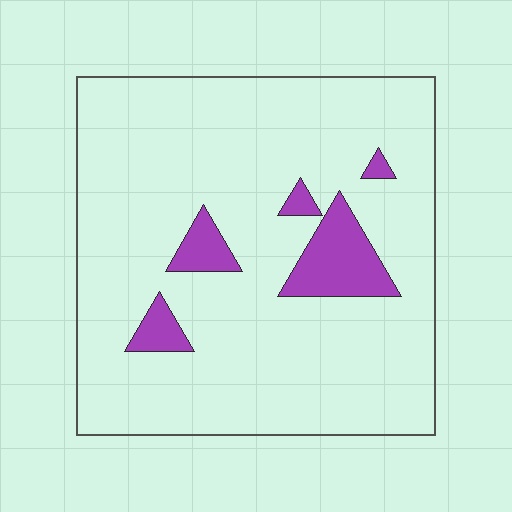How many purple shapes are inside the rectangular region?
5.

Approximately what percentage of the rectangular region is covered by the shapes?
Approximately 10%.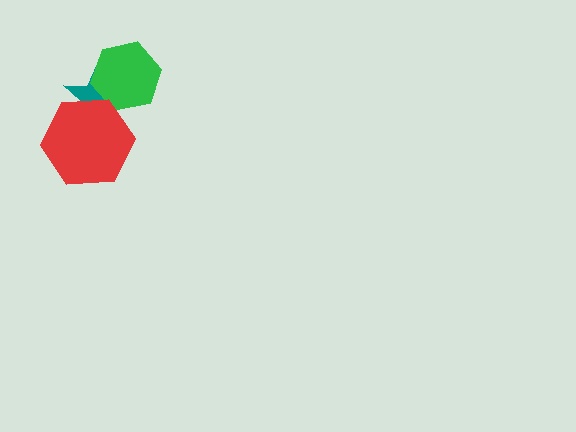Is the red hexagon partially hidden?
No, no other shape covers it.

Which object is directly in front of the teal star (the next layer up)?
The green hexagon is directly in front of the teal star.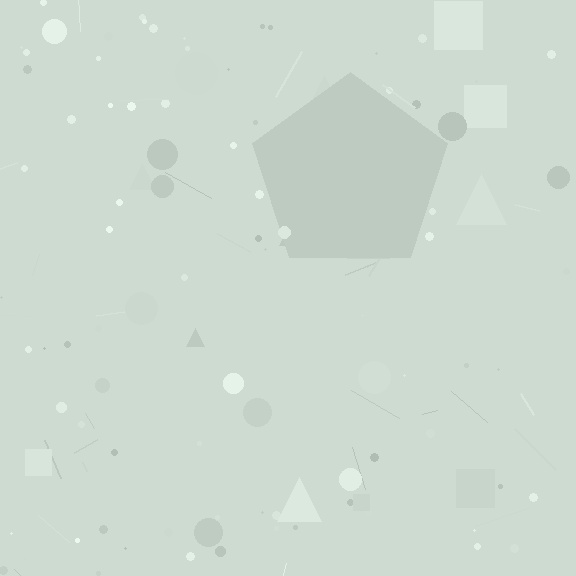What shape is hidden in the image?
A pentagon is hidden in the image.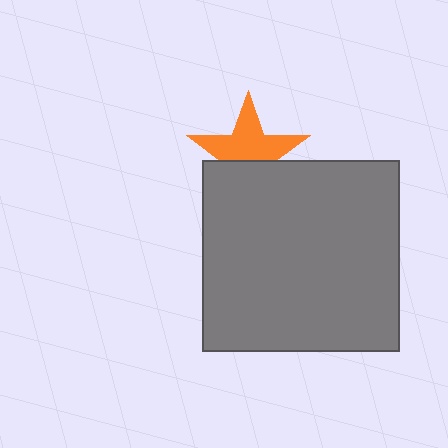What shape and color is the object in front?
The object in front is a gray rectangle.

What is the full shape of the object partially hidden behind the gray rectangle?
The partially hidden object is an orange star.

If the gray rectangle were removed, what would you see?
You would see the complete orange star.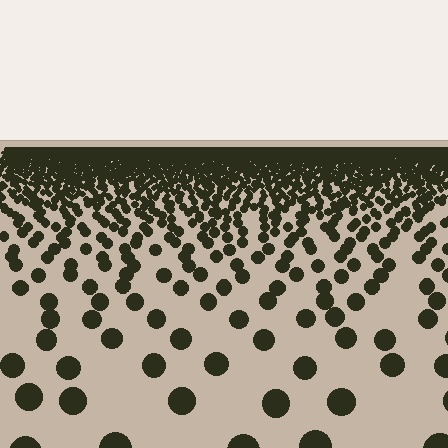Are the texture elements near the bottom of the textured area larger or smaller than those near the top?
Larger. Near the bottom, elements are closer to the viewer and appear at a bigger on-screen size.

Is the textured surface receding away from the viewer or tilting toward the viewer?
The surface is receding away from the viewer. Texture elements get smaller and denser toward the top.